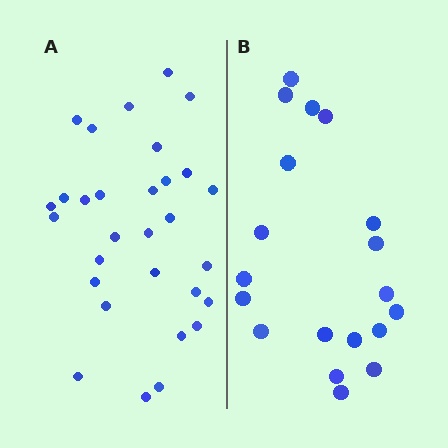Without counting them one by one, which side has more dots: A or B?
Region A (the left region) has more dots.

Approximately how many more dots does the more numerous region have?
Region A has roughly 12 or so more dots than region B.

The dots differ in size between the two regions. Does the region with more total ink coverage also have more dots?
No. Region B has more total ink coverage because its dots are larger, but region A actually contains more individual dots. Total area can be misleading — the number of items is what matters here.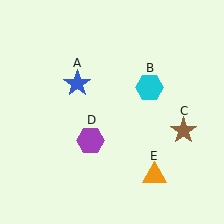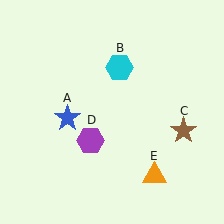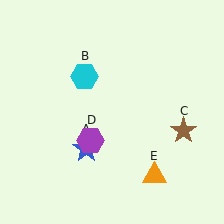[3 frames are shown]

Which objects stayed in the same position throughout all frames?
Brown star (object C) and purple hexagon (object D) and orange triangle (object E) remained stationary.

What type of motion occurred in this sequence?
The blue star (object A), cyan hexagon (object B) rotated counterclockwise around the center of the scene.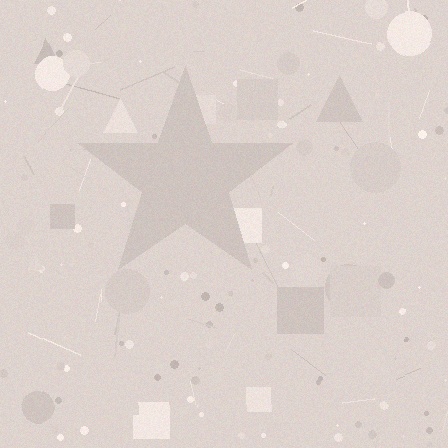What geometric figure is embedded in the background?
A star is embedded in the background.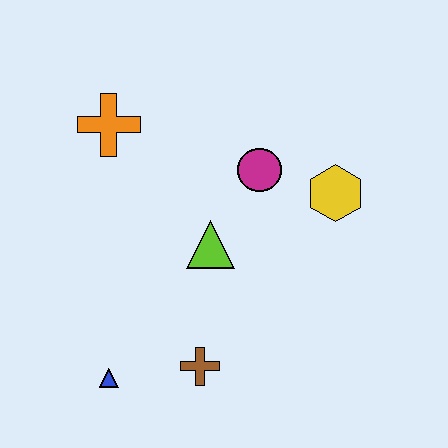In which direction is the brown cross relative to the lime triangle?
The brown cross is below the lime triangle.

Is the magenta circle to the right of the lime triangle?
Yes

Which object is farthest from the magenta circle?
The blue triangle is farthest from the magenta circle.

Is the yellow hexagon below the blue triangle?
No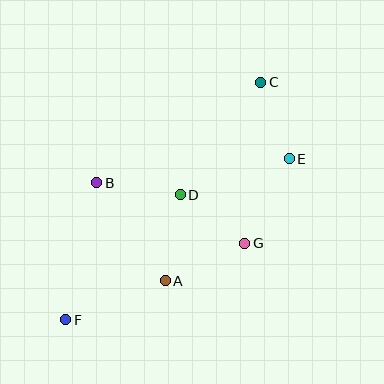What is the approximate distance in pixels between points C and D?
The distance between C and D is approximately 139 pixels.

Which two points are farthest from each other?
Points C and F are farthest from each other.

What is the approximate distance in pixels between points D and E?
The distance between D and E is approximately 115 pixels.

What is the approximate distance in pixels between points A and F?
The distance between A and F is approximately 107 pixels.